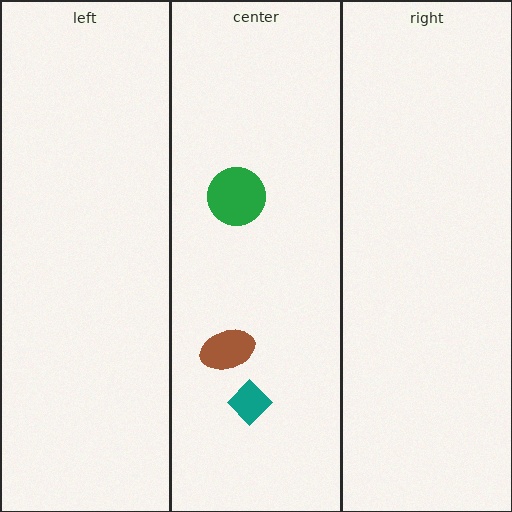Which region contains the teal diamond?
The center region.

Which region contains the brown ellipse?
The center region.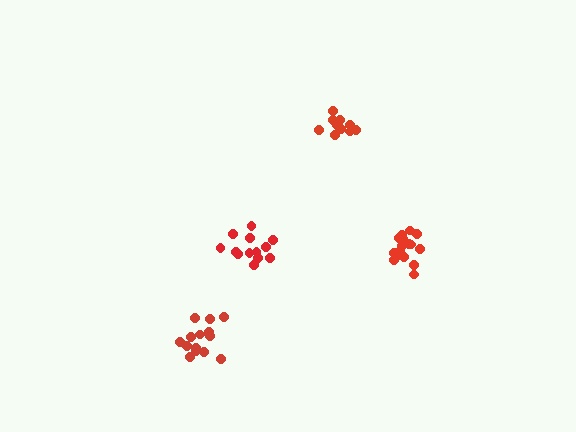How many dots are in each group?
Group 1: 14 dots, Group 2: 16 dots, Group 3: 13 dots, Group 4: 11 dots (54 total).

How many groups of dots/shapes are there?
There are 4 groups.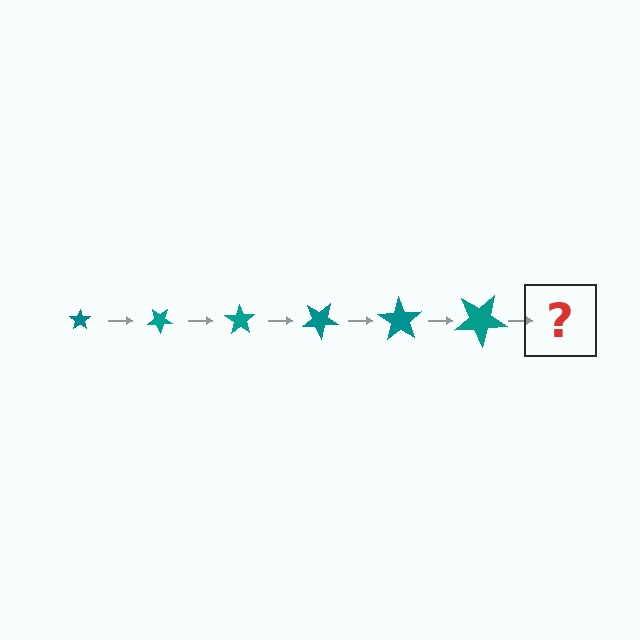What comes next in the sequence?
The next element should be a star, larger than the previous one and rotated 210 degrees from the start.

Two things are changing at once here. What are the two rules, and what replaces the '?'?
The two rules are that the star grows larger each step and it rotates 35 degrees each step. The '?' should be a star, larger than the previous one and rotated 210 degrees from the start.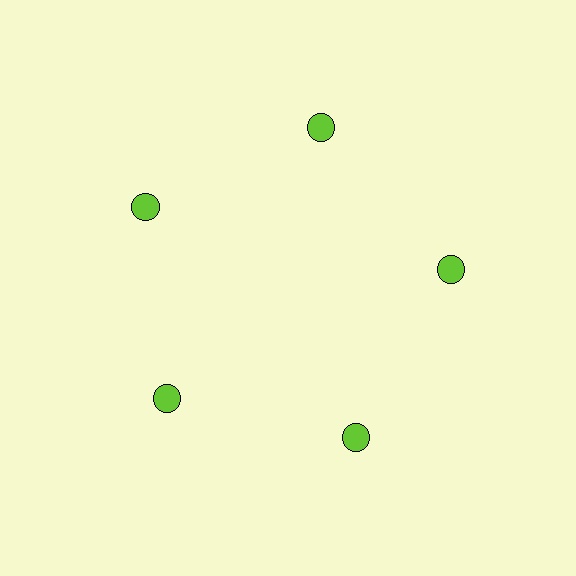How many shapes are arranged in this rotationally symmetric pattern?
There are 5 shapes, arranged in 5 groups of 1.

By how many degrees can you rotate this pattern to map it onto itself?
The pattern maps onto itself every 72 degrees of rotation.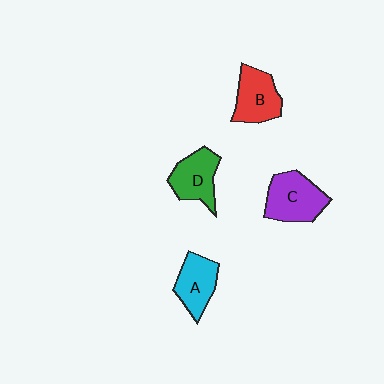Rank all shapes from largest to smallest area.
From largest to smallest: C (purple), B (red), D (green), A (cyan).